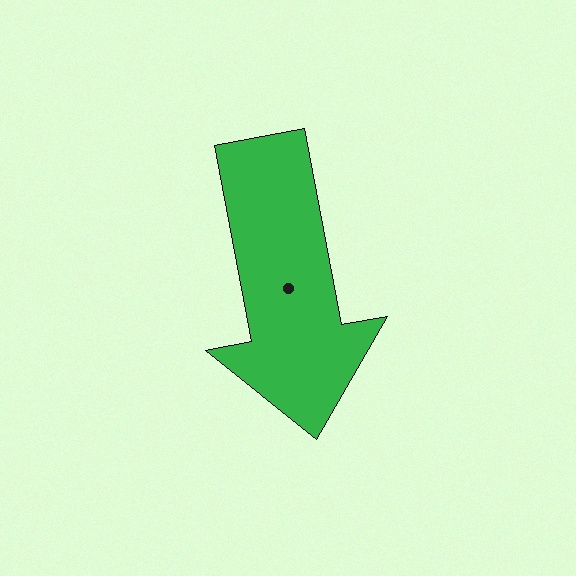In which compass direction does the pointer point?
South.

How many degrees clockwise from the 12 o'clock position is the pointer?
Approximately 169 degrees.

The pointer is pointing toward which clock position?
Roughly 6 o'clock.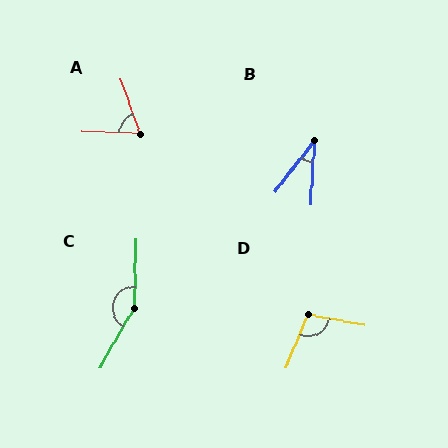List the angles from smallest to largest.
B (34°), A (68°), D (103°), C (152°).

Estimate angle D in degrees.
Approximately 103 degrees.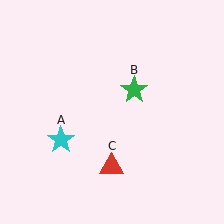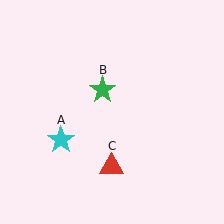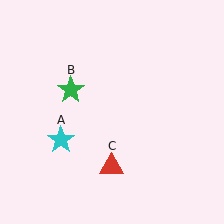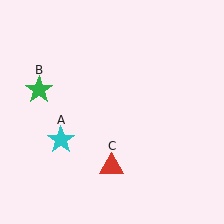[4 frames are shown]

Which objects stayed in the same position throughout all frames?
Cyan star (object A) and red triangle (object C) remained stationary.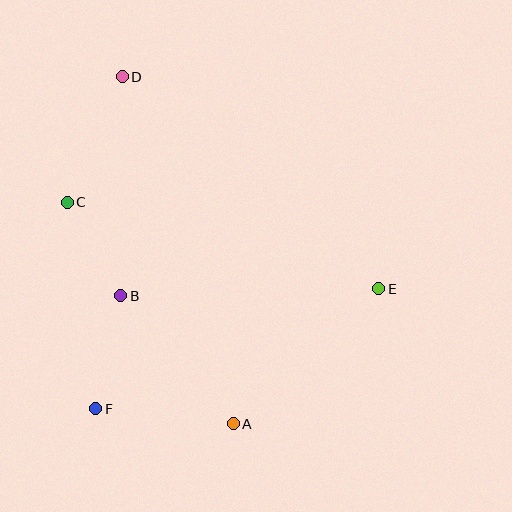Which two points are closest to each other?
Points B and C are closest to each other.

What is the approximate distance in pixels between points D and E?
The distance between D and E is approximately 333 pixels.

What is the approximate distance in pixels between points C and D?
The distance between C and D is approximately 137 pixels.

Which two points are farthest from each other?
Points A and D are farthest from each other.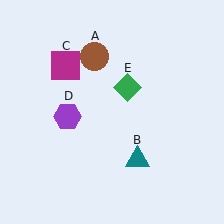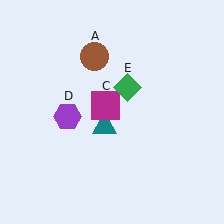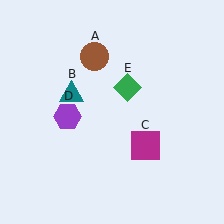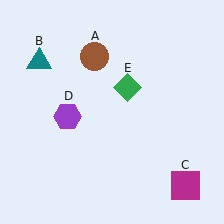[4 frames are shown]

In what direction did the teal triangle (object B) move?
The teal triangle (object B) moved up and to the left.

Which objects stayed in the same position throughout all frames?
Brown circle (object A) and purple hexagon (object D) and green diamond (object E) remained stationary.